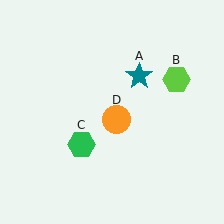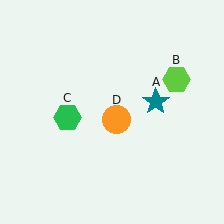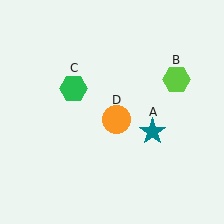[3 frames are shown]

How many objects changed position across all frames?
2 objects changed position: teal star (object A), green hexagon (object C).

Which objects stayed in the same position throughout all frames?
Lime hexagon (object B) and orange circle (object D) remained stationary.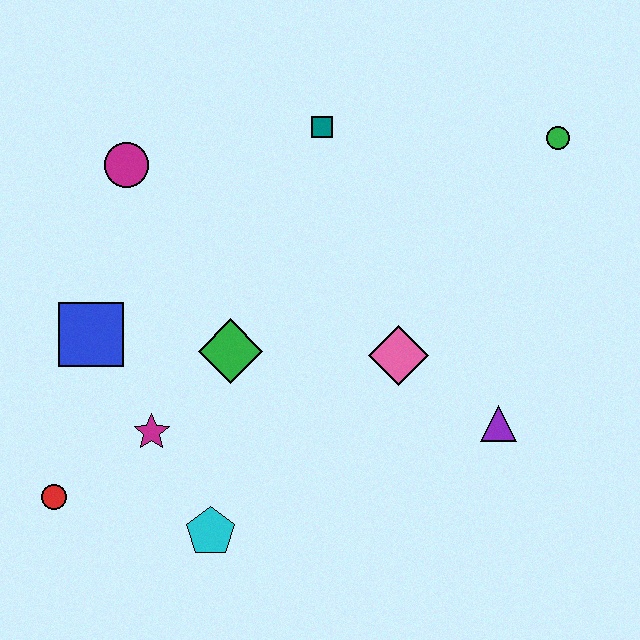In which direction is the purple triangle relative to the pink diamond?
The purple triangle is to the right of the pink diamond.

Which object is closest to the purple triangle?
The pink diamond is closest to the purple triangle.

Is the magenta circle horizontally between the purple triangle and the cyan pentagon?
No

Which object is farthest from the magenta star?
The green circle is farthest from the magenta star.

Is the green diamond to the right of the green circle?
No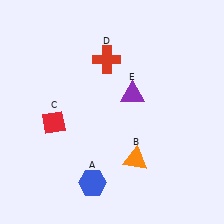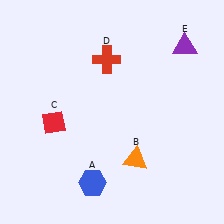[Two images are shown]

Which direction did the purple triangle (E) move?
The purple triangle (E) moved right.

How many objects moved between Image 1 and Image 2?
1 object moved between the two images.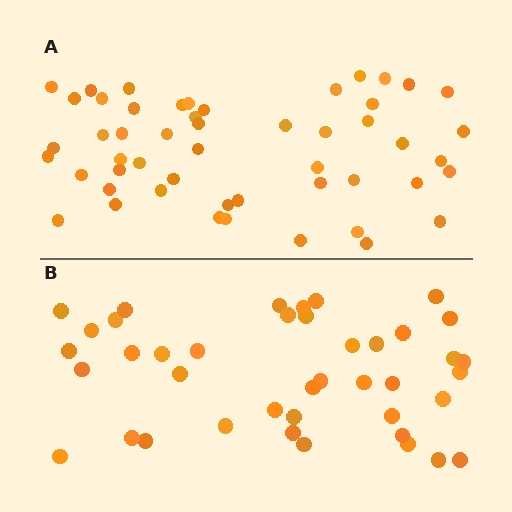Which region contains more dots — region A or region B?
Region A (the top region) has more dots.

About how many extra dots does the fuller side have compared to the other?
Region A has roughly 10 or so more dots than region B.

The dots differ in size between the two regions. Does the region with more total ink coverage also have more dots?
No. Region B has more total ink coverage because its dots are larger, but region A actually contains more individual dots. Total area can be misleading — the number of items is what matters here.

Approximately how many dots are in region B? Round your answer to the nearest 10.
About 40 dots. (The exact count is 41, which rounds to 40.)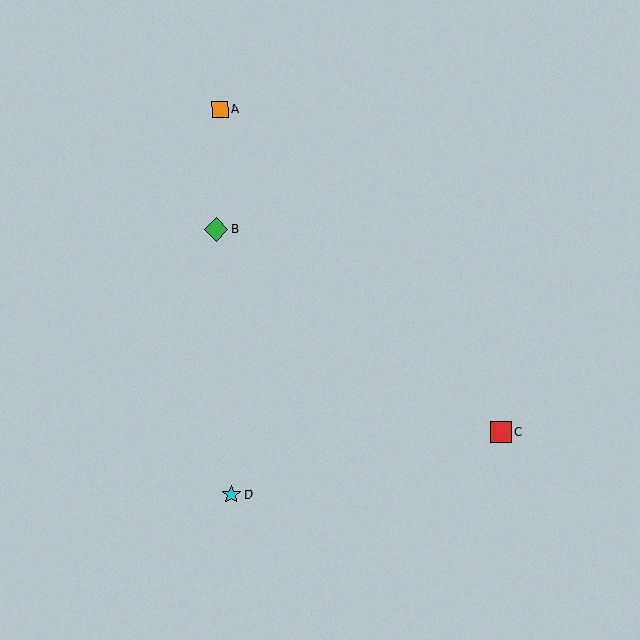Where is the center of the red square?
The center of the red square is at (501, 432).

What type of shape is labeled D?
Shape D is a cyan star.